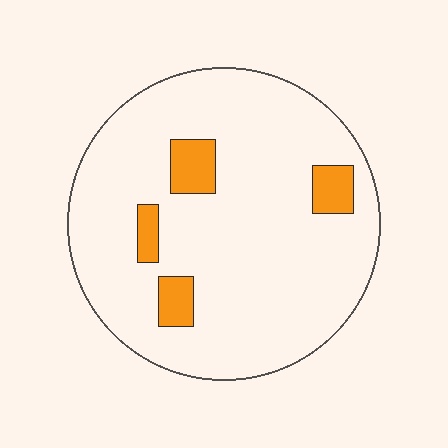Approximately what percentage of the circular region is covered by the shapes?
Approximately 10%.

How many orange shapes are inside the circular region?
4.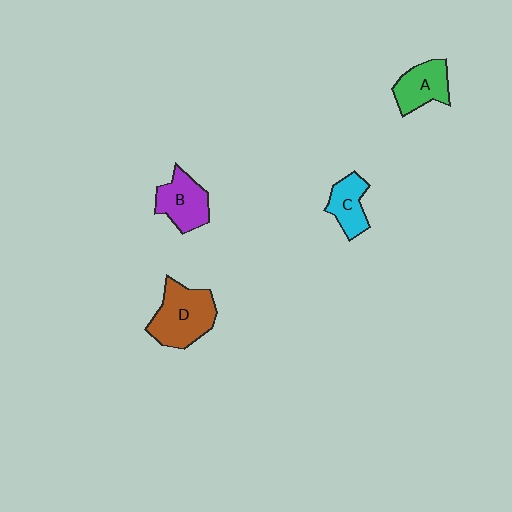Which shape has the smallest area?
Shape C (cyan).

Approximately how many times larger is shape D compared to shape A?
Approximately 1.5 times.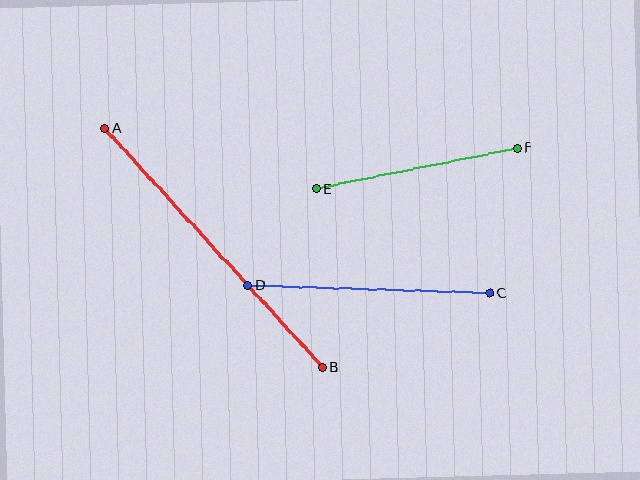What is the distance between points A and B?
The distance is approximately 323 pixels.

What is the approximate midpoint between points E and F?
The midpoint is at approximately (416, 168) pixels.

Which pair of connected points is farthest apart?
Points A and B are farthest apart.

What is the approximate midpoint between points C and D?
The midpoint is at approximately (369, 289) pixels.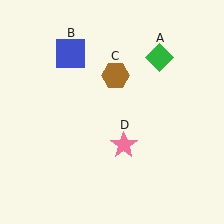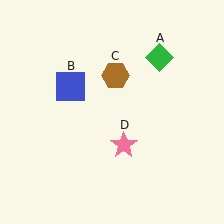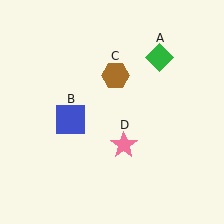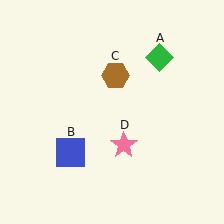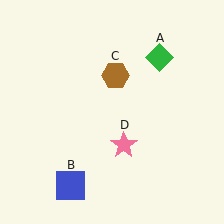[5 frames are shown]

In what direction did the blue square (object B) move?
The blue square (object B) moved down.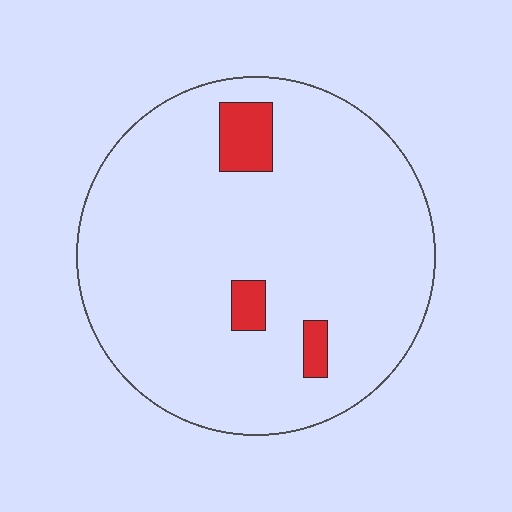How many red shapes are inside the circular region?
3.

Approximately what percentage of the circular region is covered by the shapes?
Approximately 5%.